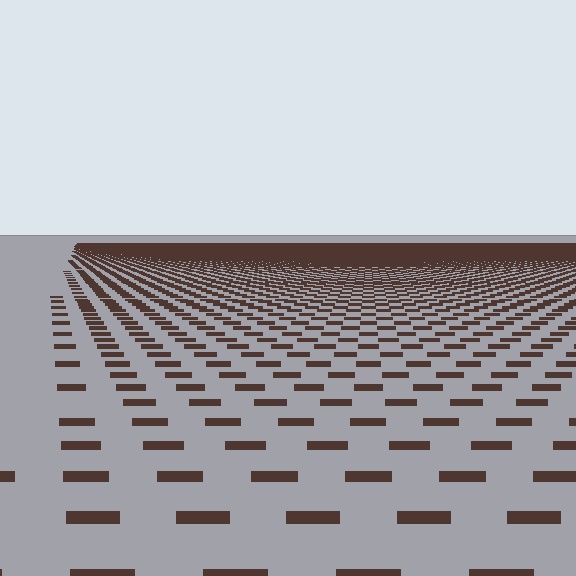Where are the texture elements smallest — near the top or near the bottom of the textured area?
Near the top.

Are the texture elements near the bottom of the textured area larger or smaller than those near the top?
Larger. Near the bottom, elements are closer to the viewer and appear at a bigger on-screen size.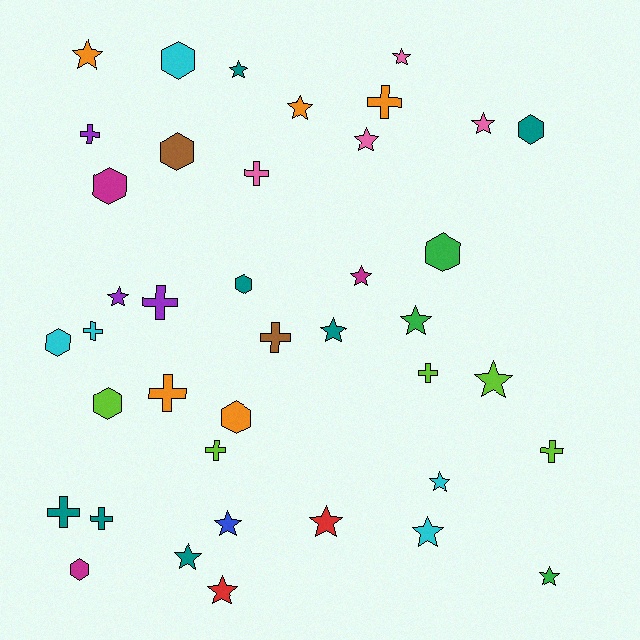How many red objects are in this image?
There are 2 red objects.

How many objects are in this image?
There are 40 objects.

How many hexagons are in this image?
There are 10 hexagons.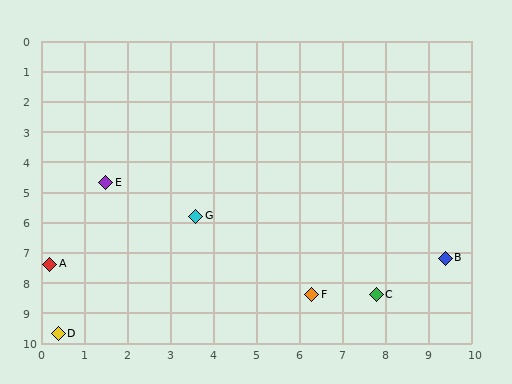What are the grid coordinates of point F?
Point F is at approximately (6.3, 8.4).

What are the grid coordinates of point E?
Point E is at approximately (1.5, 4.7).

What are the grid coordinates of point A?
Point A is at approximately (0.2, 7.4).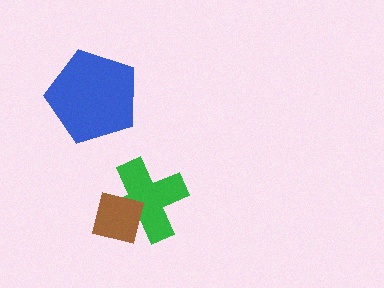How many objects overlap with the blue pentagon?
0 objects overlap with the blue pentagon.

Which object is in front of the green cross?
The brown square is in front of the green cross.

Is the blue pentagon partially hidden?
No, no other shape covers it.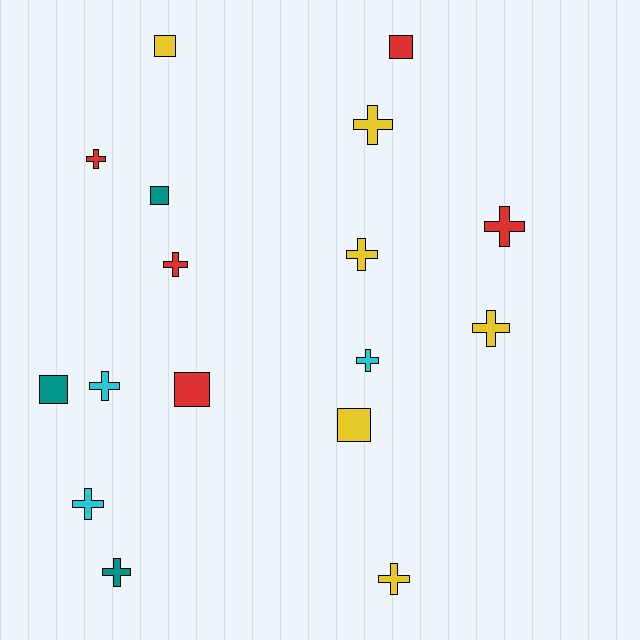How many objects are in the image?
There are 17 objects.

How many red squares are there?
There are 2 red squares.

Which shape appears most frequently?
Cross, with 11 objects.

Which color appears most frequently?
Yellow, with 6 objects.